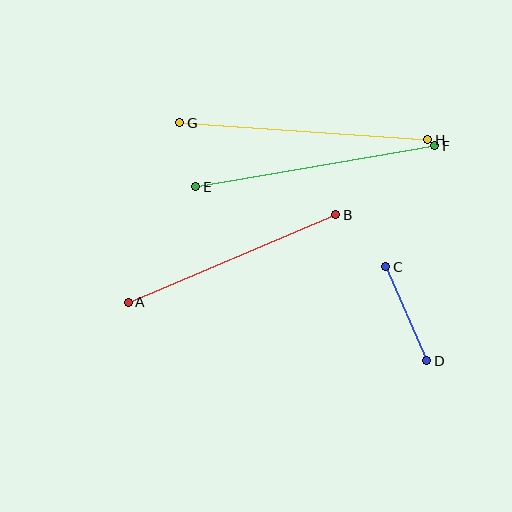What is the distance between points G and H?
The distance is approximately 249 pixels.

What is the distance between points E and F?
The distance is approximately 243 pixels.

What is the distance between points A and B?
The distance is approximately 225 pixels.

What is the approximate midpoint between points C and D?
The midpoint is at approximately (406, 314) pixels.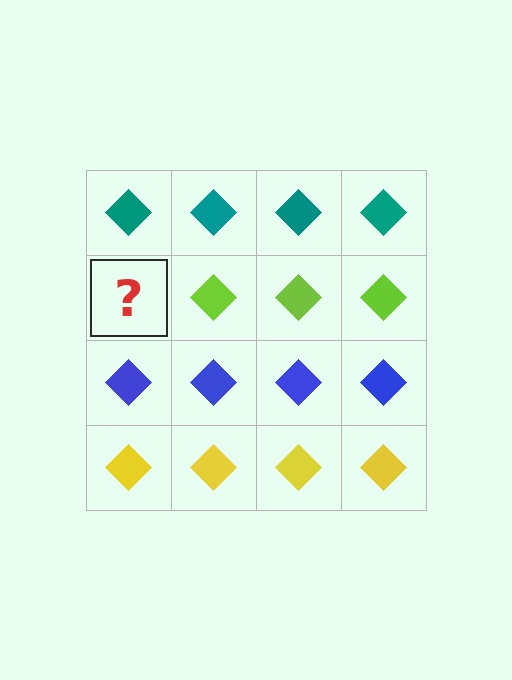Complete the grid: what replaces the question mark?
The question mark should be replaced with a lime diamond.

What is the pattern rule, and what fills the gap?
The rule is that each row has a consistent color. The gap should be filled with a lime diamond.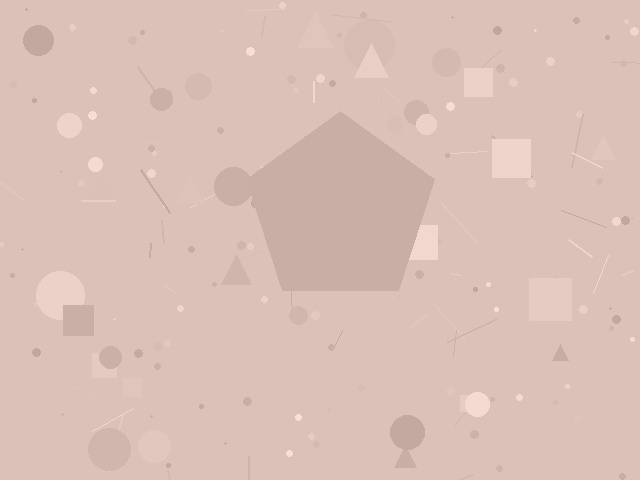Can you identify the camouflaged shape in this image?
The camouflaged shape is a pentagon.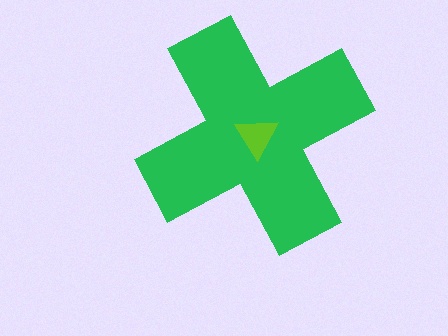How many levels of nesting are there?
2.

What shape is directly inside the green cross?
The lime triangle.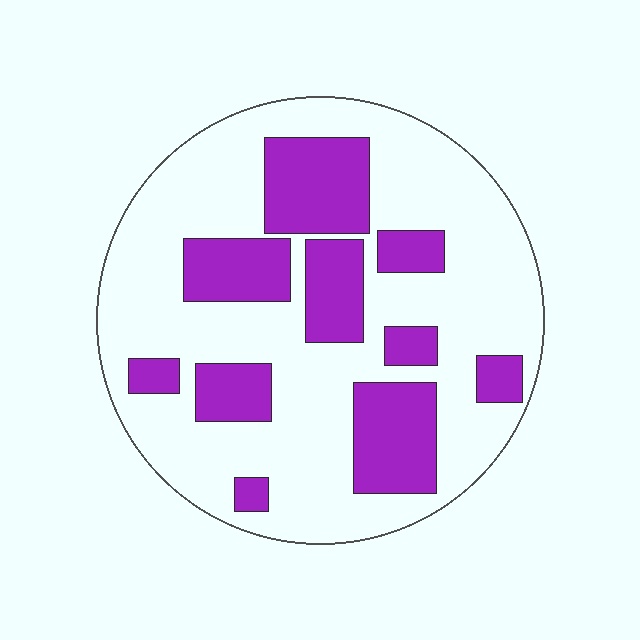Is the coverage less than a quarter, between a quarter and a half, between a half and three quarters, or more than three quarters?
Between a quarter and a half.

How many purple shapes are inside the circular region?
10.